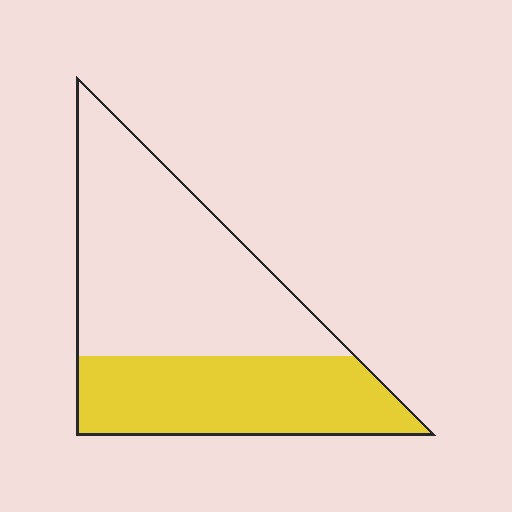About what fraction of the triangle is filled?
About two fifths (2/5).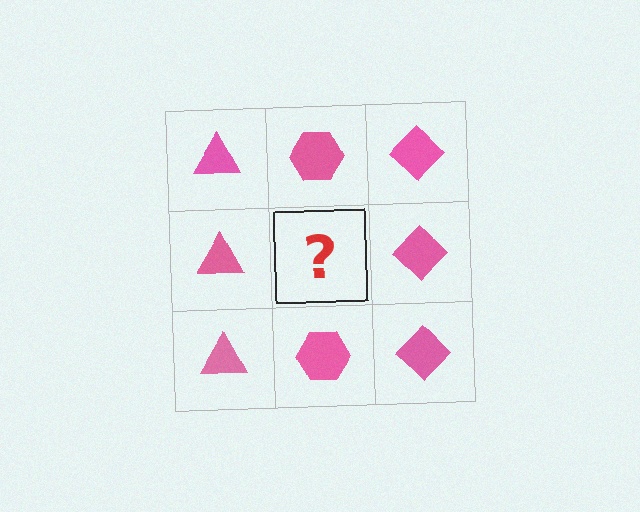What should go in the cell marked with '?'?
The missing cell should contain a pink hexagon.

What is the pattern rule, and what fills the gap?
The rule is that each column has a consistent shape. The gap should be filled with a pink hexagon.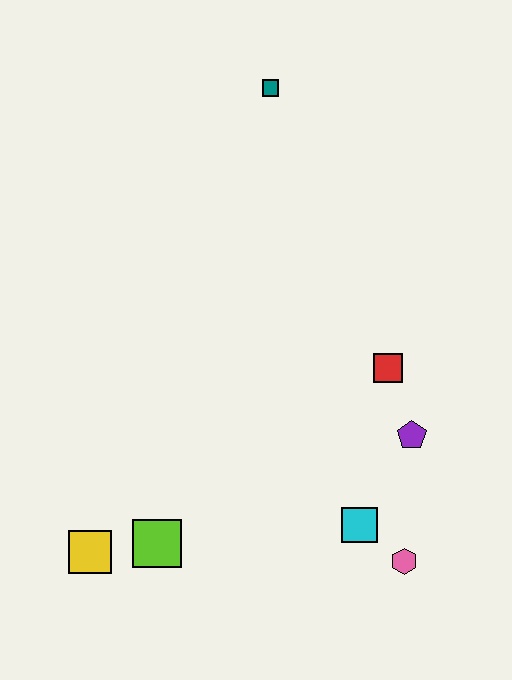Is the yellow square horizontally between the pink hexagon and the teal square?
No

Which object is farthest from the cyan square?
The teal square is farthest from the cyan square.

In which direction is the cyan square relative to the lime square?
The cyan square is to the right of the lime square.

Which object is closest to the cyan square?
The pink hexagon is closest to the cyan square.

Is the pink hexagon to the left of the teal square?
No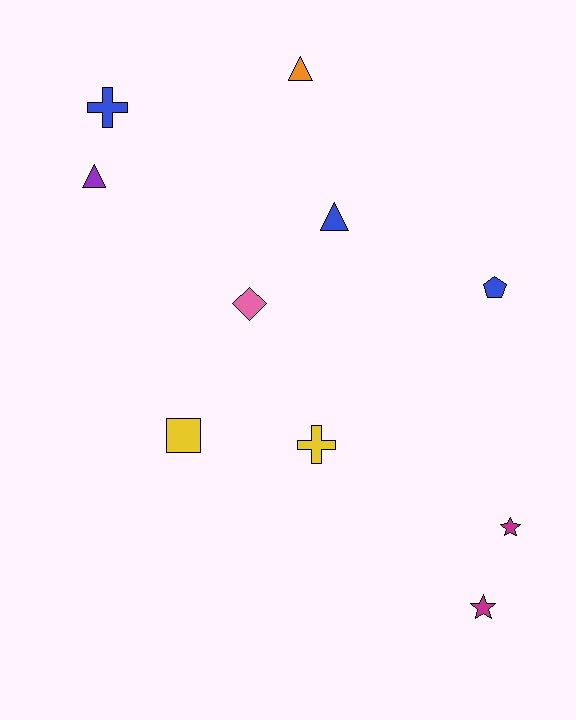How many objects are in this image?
There are 10 objects.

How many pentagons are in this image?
There is 1 pentagon.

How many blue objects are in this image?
There are 3 blue objects.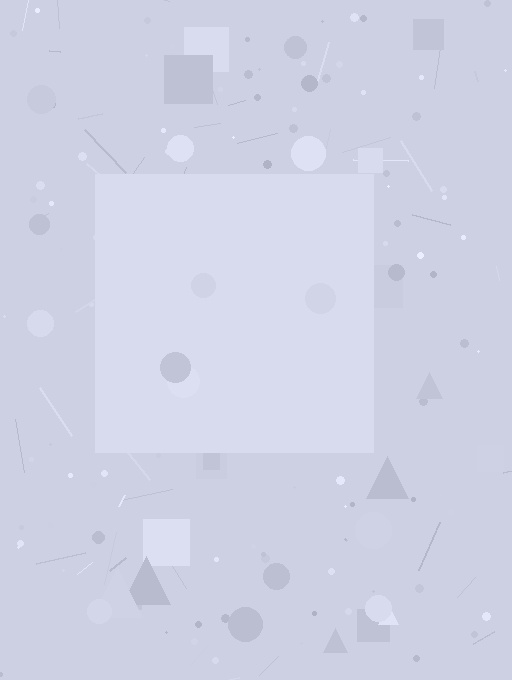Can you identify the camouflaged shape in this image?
The camouflaged shape is a square.